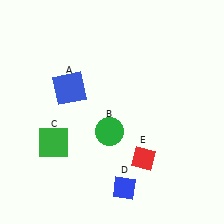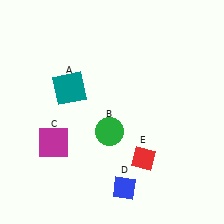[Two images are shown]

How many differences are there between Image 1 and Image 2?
There are 2 differences between the two images.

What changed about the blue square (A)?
In Image 1, A is blue. In Image 2, it changed to teal.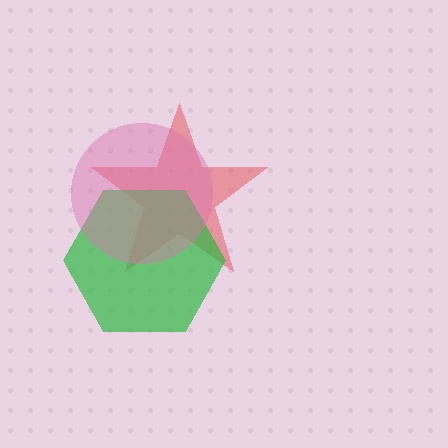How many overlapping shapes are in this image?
There are 3 overlapping shapes in the image.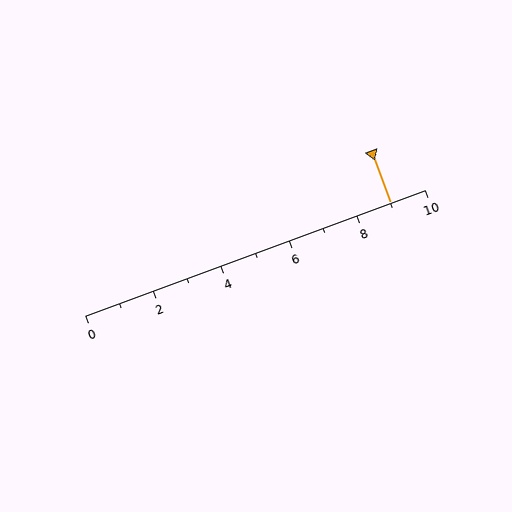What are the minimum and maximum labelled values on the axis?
The axis runs from 0 to 10.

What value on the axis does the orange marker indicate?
The marker indicates approximately 9.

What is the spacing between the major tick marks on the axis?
The major ticks are spaced 2 apart.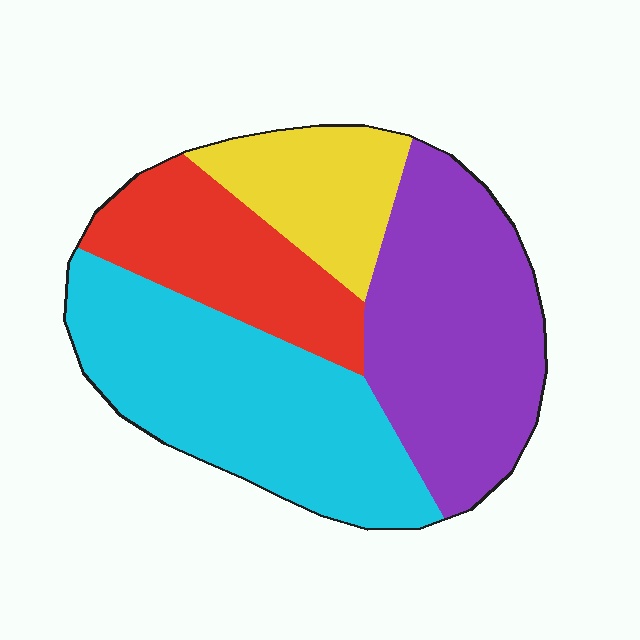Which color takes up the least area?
Yellow, at roughly 15%.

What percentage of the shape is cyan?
Cyan takes up about one third (1/3) of the shape.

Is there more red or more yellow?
Red.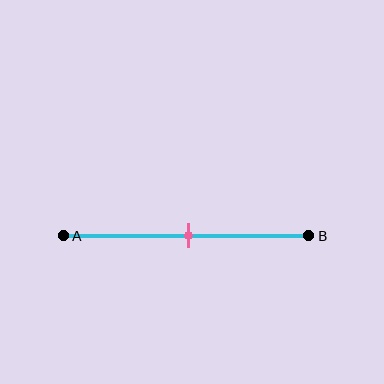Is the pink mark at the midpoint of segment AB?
Yes, the mark is approximately at the midpoint.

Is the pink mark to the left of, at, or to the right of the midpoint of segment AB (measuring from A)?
The pink mark is approximately at the midpoint of segment AB.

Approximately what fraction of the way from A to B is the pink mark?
The pink mark is approximately 50% of the way from A to B.